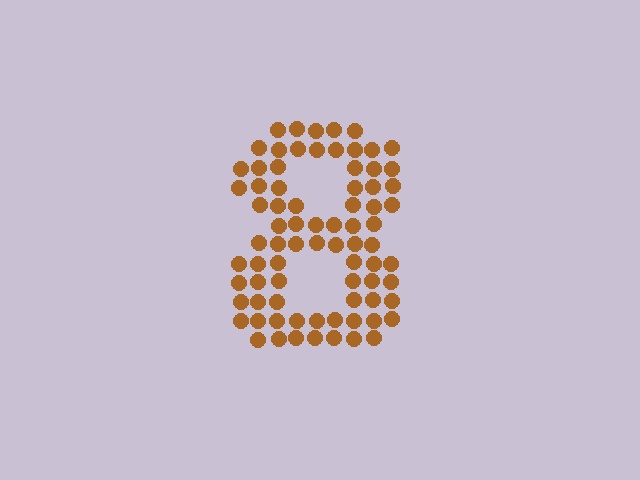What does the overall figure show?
The overall figure shows the digit 8.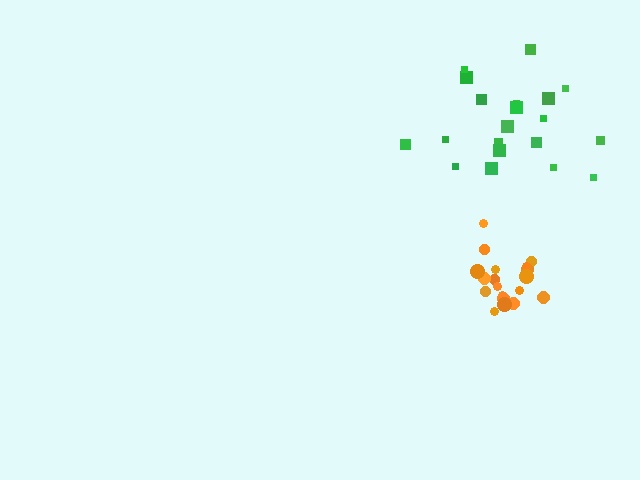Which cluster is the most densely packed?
Orange.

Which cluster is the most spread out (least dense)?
Green.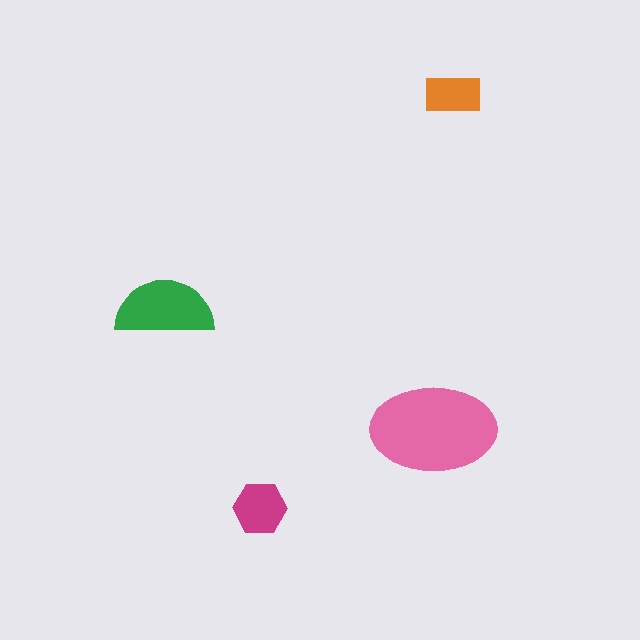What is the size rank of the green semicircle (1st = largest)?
2nd.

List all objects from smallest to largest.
The orange rectangle, the magenta hexagon, the green semicircle, the pink ellipse.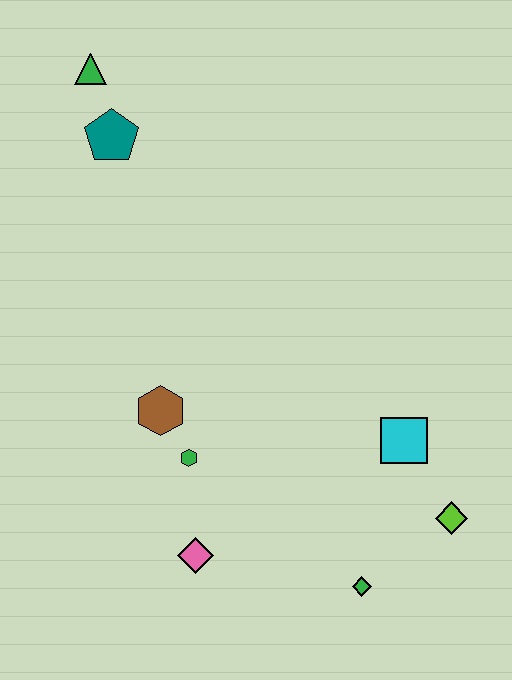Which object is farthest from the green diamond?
The green triangle is farthest from the green diamond.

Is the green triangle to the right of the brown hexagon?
No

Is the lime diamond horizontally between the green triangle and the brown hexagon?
No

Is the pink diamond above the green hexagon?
No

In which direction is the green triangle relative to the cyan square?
The green triangle is above the cyan square.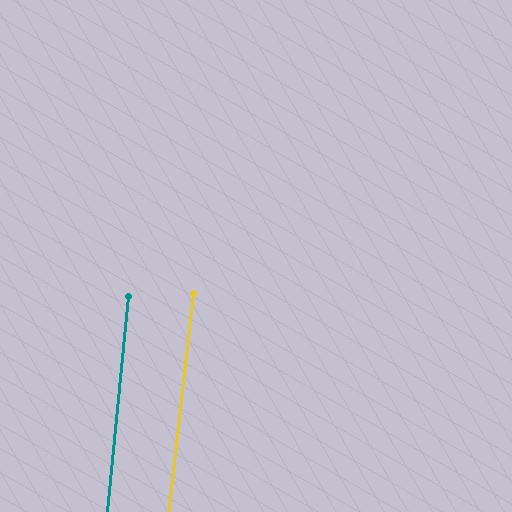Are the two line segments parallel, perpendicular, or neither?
Parallel — their directions differ by only 0.8°.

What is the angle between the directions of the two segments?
Approximately 1 degree.